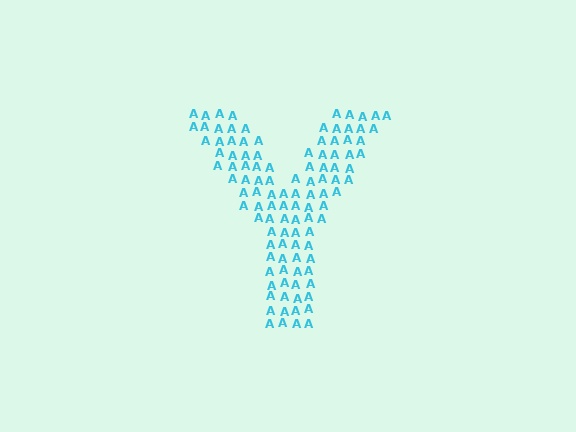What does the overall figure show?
The overall figure shows the letter Y.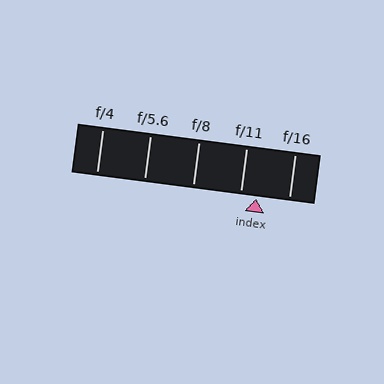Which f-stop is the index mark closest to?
The index mark is closest to f/11.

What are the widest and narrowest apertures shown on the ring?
The widest aperture shown is f/4 and the narrowest is f/16.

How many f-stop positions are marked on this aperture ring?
There are 5 f-stop positions marked.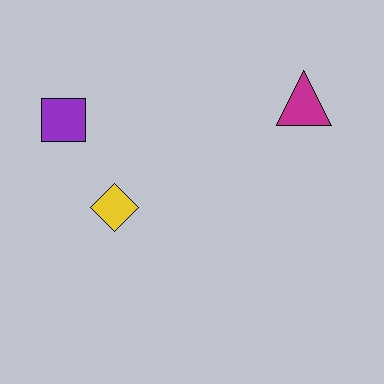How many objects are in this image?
There are 3 objects.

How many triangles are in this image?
There is 1 triangle.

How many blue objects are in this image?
There are no blue objects.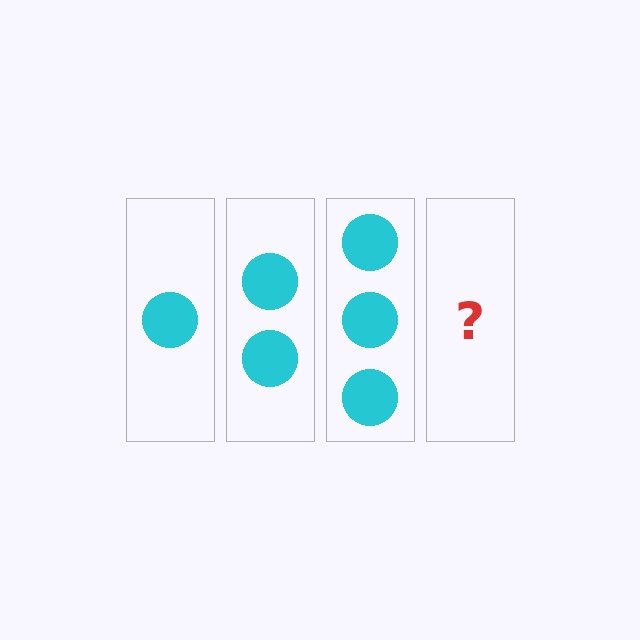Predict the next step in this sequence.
The next step is 4 circles.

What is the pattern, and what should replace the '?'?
The pattern is that each step adds one more circle. The '?' should be 4 circles.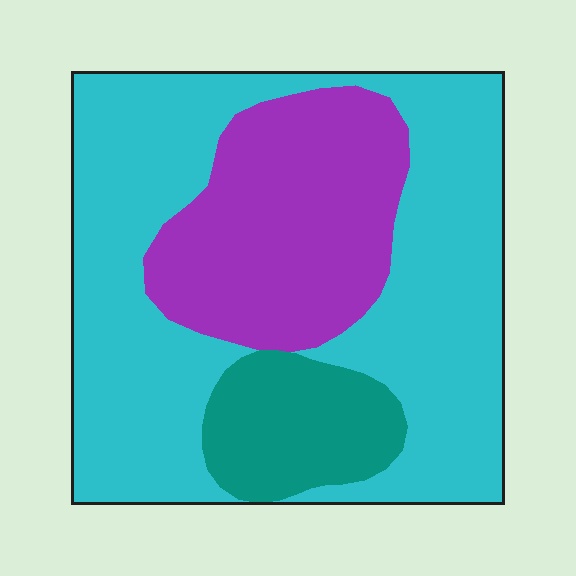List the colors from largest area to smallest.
From largest to smallest: cyan, purple, teal.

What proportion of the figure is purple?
Purple covers about 25% of the figure.